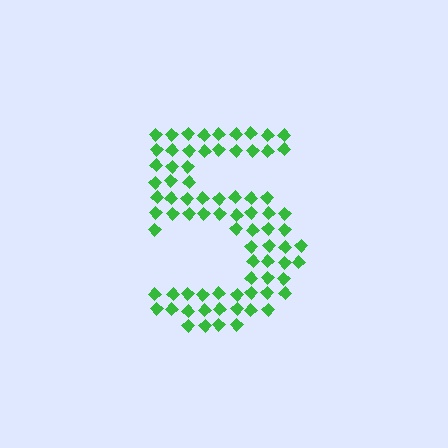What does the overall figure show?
The overall figure shows the digit 5.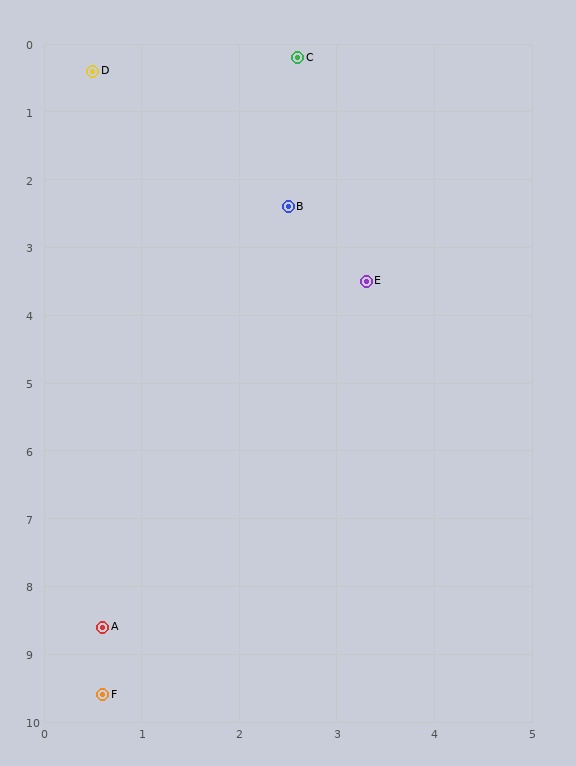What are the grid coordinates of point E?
Point E is at approximately (3.3, 3.5).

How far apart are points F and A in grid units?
Points F and A are about 1.0 grid units apart.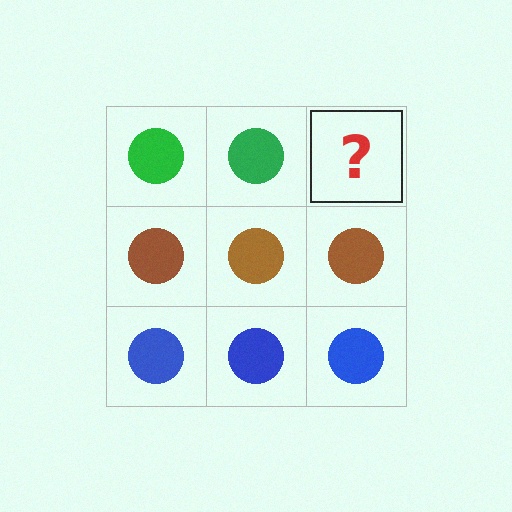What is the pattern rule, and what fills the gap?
The rule is that each row has a consistent color. The gap should be filled with a green circle.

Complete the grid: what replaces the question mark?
The question mark should be replaced with a green circle.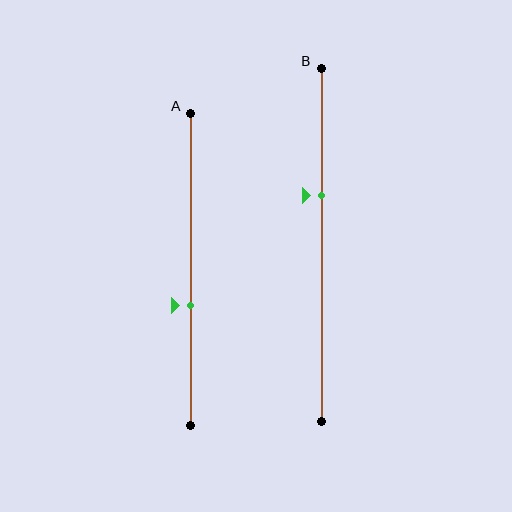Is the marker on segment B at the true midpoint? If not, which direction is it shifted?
No, the marker on segment B is shifted upward by about 14% of the segment length.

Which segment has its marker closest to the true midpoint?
Segment A has its marker closest to the true midpoint.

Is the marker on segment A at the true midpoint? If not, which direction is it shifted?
No, the marker on segment A is shifted downward by about 11% of the segment length.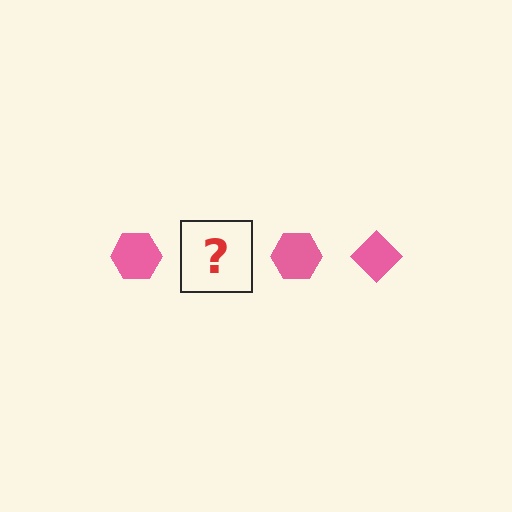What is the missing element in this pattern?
The missing element is a pink diamond.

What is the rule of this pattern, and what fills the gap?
The rule is that the pattern cycles through hexagon, diamond shapes in pink. The gap should be filled with a pink diamond.